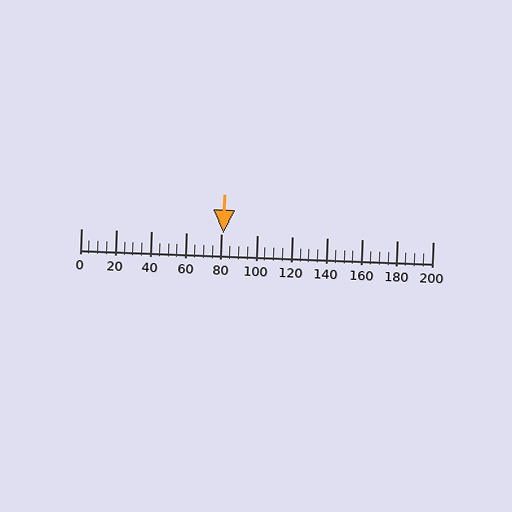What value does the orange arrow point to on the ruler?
The orange arrow points to approximately 81.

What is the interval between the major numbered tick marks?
The major tick marks are spaced 20 units apart.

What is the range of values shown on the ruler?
The ruler shows values from 0 to 200.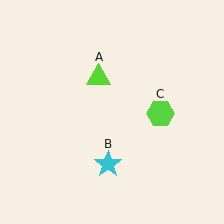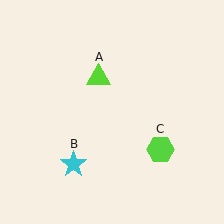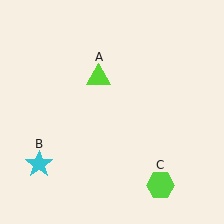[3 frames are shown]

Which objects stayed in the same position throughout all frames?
Lime triangle (object A) remained stationary.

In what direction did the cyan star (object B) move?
The cyan star (object B) moved left.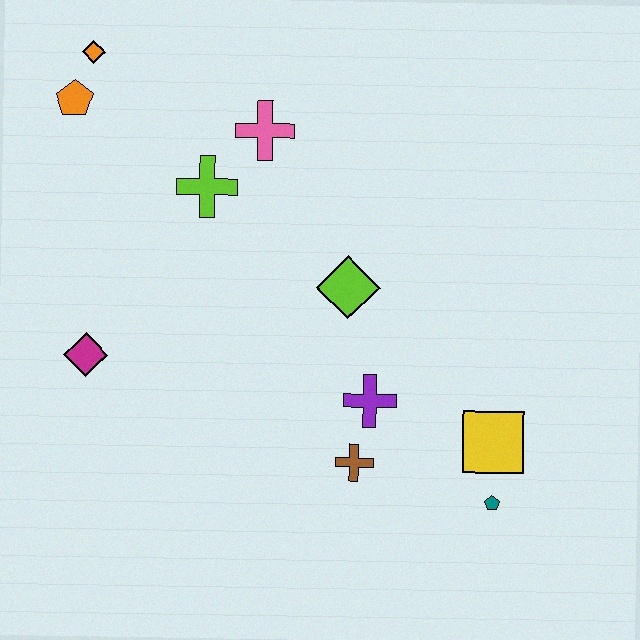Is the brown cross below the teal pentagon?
No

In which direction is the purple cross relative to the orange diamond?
The purple cross is below the orange diamond.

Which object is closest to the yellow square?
The teal pentagon is closest to the yellow square.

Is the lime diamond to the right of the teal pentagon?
No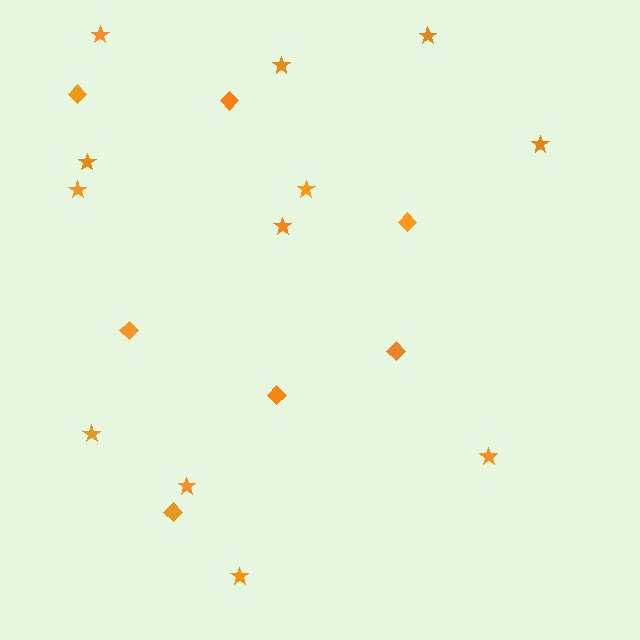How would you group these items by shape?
There are 2 groups: one group of diamonds (7) and one group of stars (12).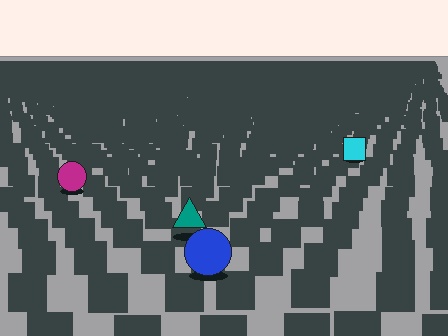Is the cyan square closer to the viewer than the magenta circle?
No. The magenta circle is closer — you can tell from the texture gradient: the ground texture is coarser near it.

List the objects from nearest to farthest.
From nearest to farthest: the blue circle, the teal triangle, the magenta circle, the cyan square.